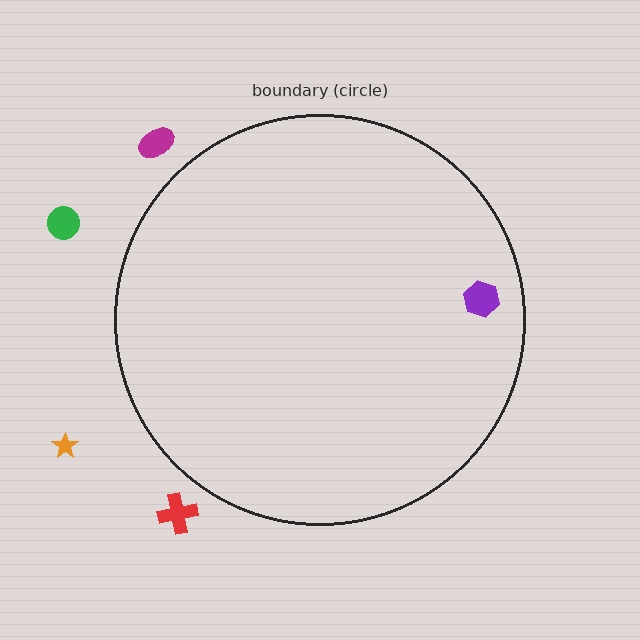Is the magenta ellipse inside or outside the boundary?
Outside.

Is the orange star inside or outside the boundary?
Outside.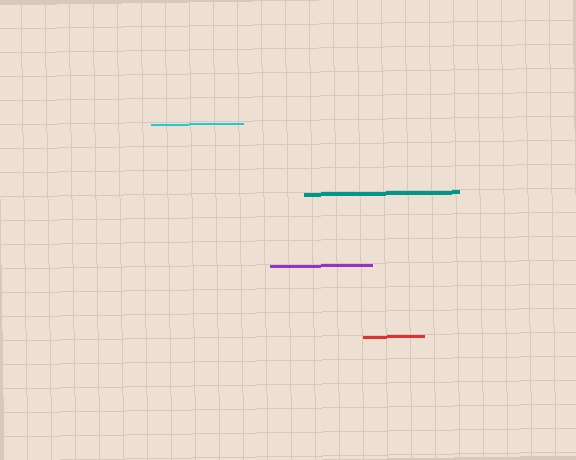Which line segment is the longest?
The teal line is the longest at approximately 155 pixels.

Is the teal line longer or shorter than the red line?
The teal line is longer than the red line.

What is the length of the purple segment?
The purple segment is approximately 102 pixels long.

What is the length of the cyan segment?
The cyan segment is approximately 92 pixels long.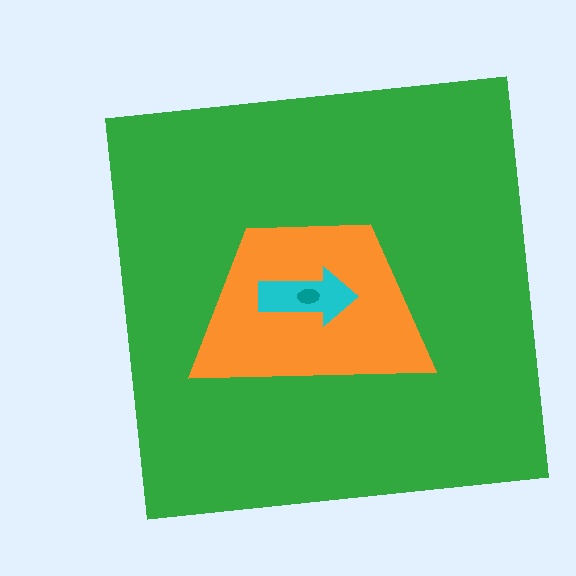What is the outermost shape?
The green square.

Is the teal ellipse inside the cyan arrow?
Yes.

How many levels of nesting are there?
4.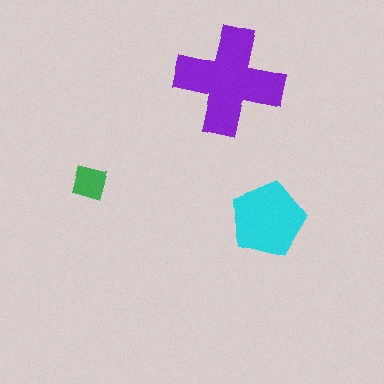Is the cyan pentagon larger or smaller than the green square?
Larger.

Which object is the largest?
The purple cross.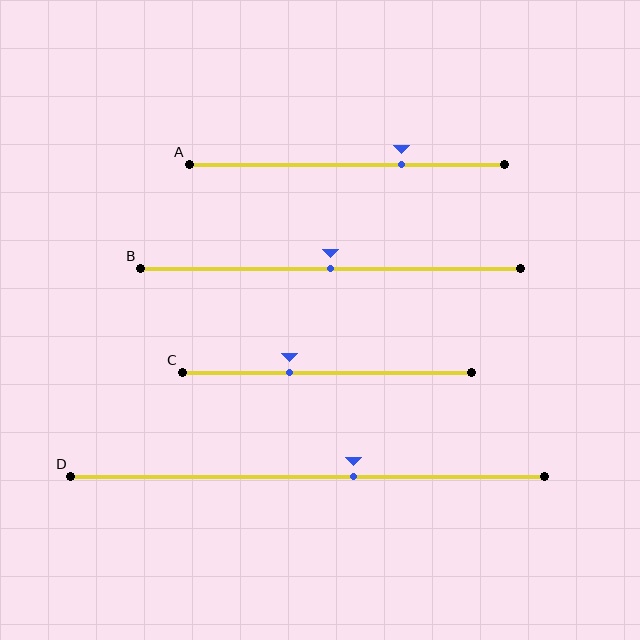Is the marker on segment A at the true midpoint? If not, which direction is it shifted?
No, the marker on segment A is shifted to the right by about 17% of the segment length.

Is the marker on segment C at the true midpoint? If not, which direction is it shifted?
No, the marker on segment C is shifted to the left by about 13% of the segment length.